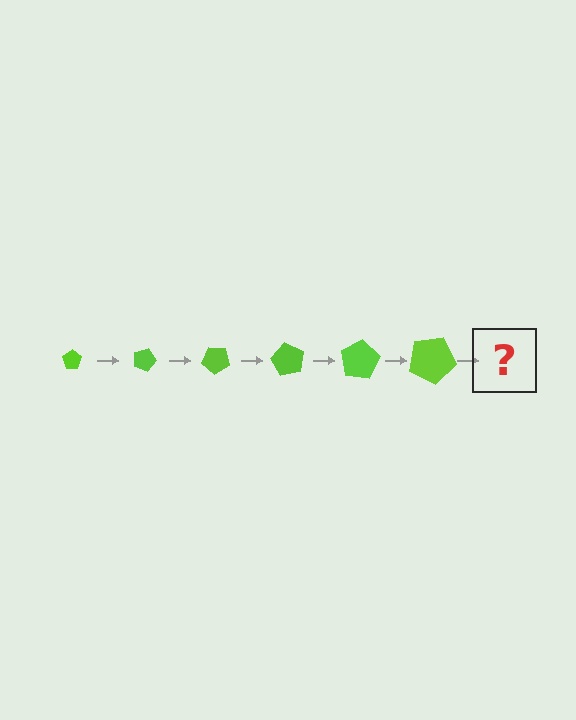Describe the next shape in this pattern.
It should be a pentagon, larger than the previous one and rotated 120 degrees from the start.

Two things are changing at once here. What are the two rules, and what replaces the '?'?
The two rules are that the pentagon grows larger each step and it rotates 20 degrees each step. The '?' should be a pentagon, larger than the previous one and rotated 120 degrees from the start.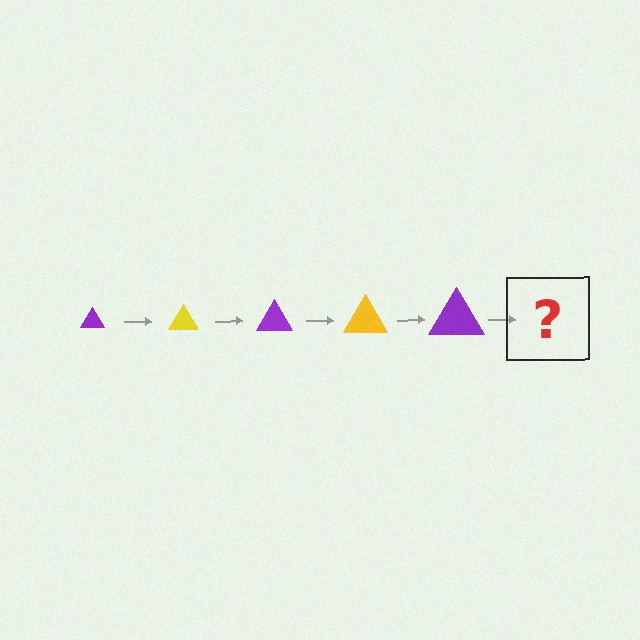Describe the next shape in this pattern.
It should be a yellow triangle, larger than the previous one.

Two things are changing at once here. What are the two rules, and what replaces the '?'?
The two rules are that the triangle grows larger each step and the color cycles through purple and yellow. The '?' should be a yellow triangle, larger than the previous one.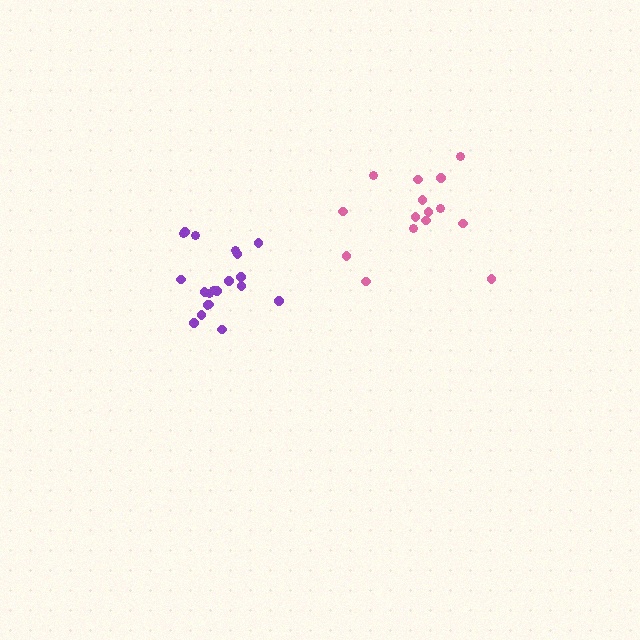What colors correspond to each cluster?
The clusters are colored: pink, purple.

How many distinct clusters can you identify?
There are 2 distinct clusters.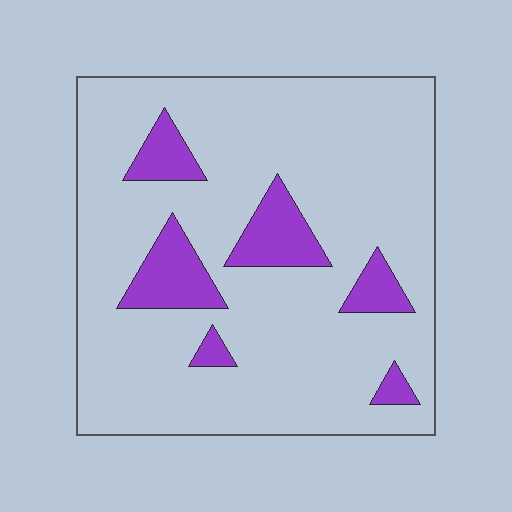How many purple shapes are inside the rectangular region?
6.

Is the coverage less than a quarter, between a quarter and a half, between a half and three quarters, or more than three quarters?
Less than a quarter.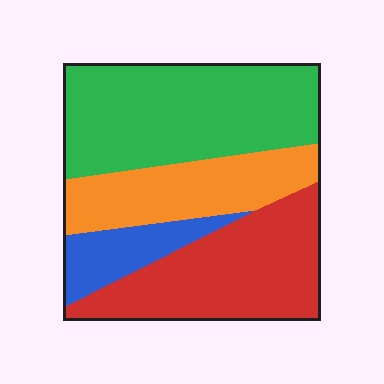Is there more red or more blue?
Red.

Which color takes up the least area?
Blue, at roughly 10%.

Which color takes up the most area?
Green, at roughly 40%.